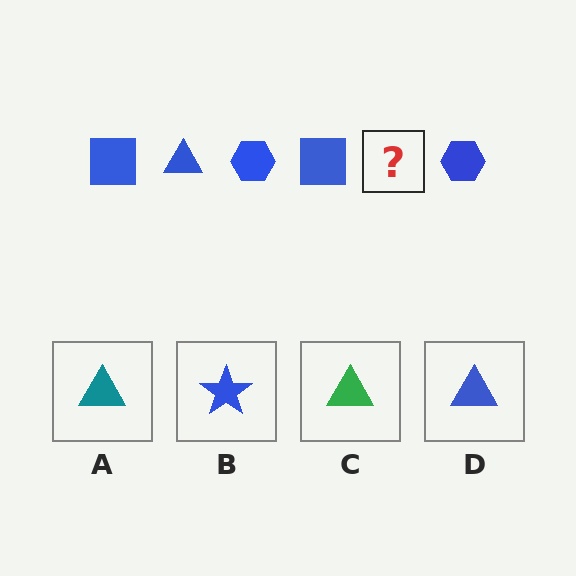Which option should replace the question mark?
Option D.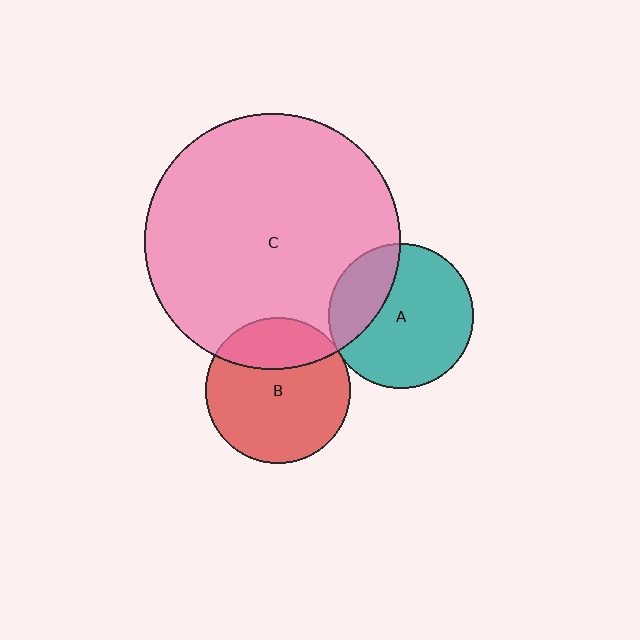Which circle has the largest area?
Circle C (pink).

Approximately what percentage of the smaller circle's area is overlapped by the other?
Approximately 5%.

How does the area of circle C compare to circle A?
Approximately 3.1 times.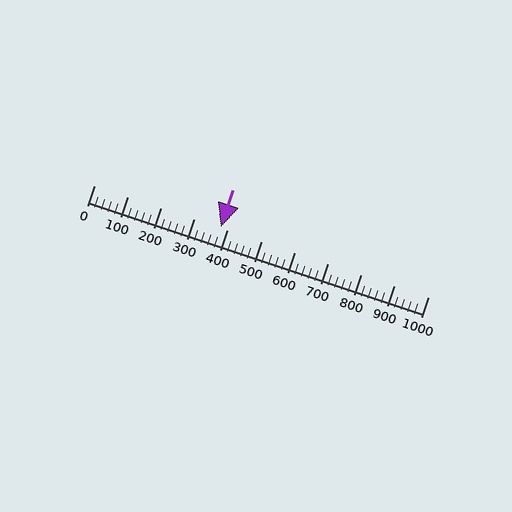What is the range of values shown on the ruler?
The ruler shows values from 0 to 1000.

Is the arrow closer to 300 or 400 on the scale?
The arrow is closer to 400.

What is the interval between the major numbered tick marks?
The major tick marks are spaced 100 units apart.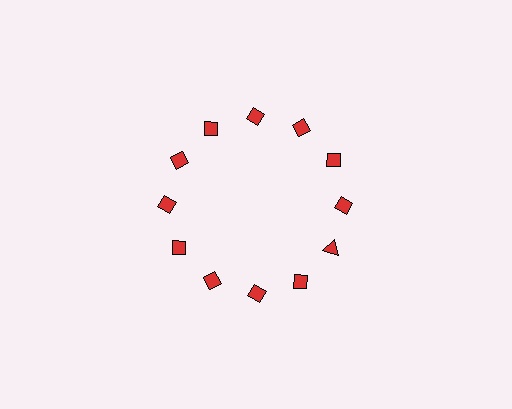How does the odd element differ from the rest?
It has a different shape: triangle instead of diamond.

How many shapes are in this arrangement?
There are 12 shapes arranged in a ring pattern.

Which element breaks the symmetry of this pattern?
The red triangle at roughly the 4 o'clock position breaks the symmetry. All other shapes are red diamonds.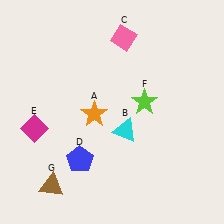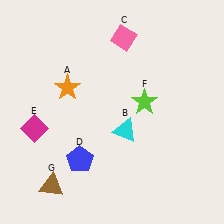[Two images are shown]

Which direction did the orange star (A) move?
The orange star (A) moved left.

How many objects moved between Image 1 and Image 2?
1 object moved between the two images.